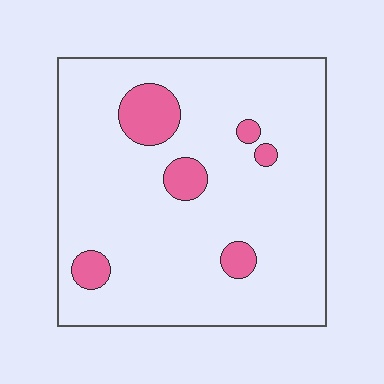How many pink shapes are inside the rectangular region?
6.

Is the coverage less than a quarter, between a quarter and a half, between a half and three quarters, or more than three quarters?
Less than a quarter.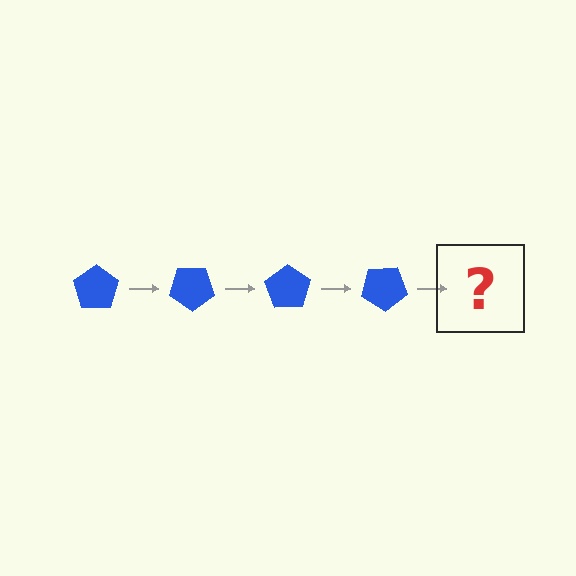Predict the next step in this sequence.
The next step is a blue pentagon rotated 140 degrees.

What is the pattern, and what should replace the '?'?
The pattern is that the pentagon rotates 35 degrees each step. The '?' should be a blue pentagon rotated 140 degrees.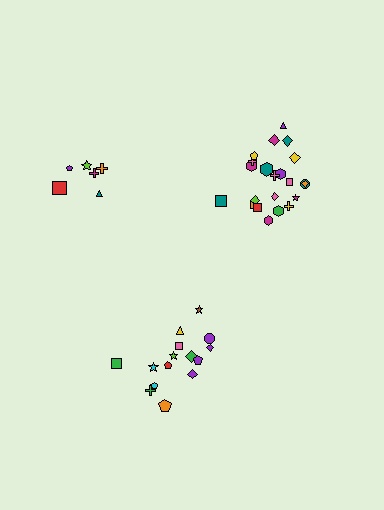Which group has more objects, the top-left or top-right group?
The top-right group.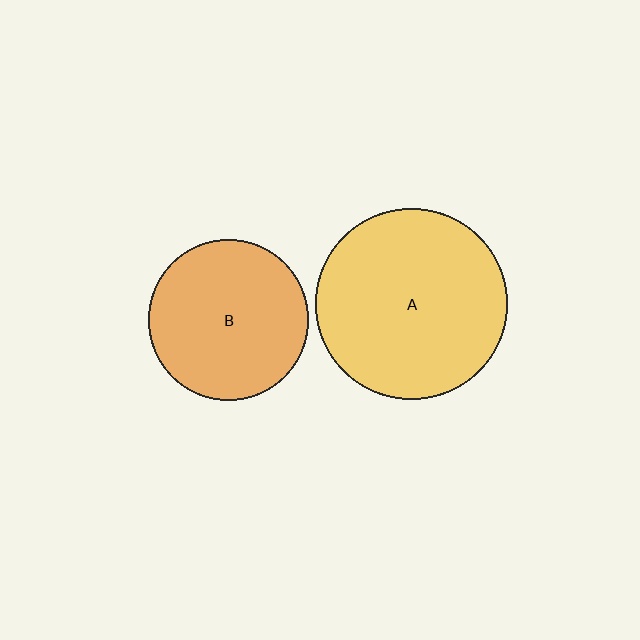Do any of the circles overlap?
No, none of the circles overlap.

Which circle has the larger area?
Circle A (yellow).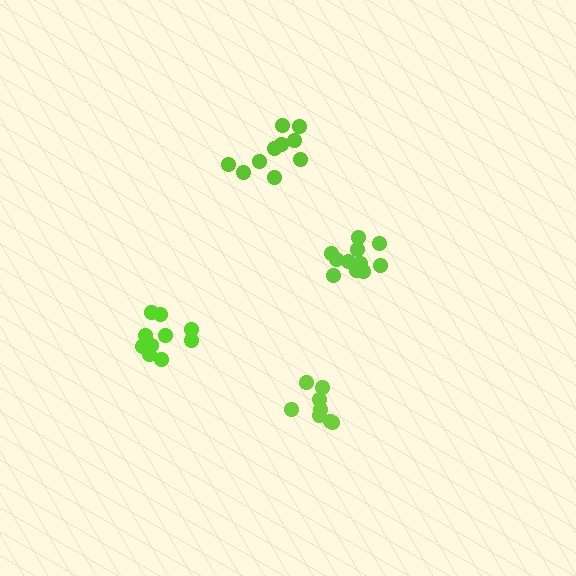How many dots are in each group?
Group 1: 11 dots, Group 2: 10 dots, Group 3: 8 dots, Group 4: 10 dots (39 total).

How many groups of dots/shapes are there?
There are 4 groups.